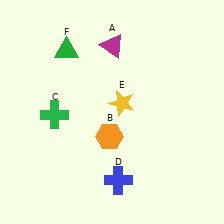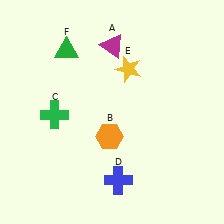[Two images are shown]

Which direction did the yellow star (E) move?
The yellow star (E) moved up.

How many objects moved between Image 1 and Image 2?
1 object moved between the two images.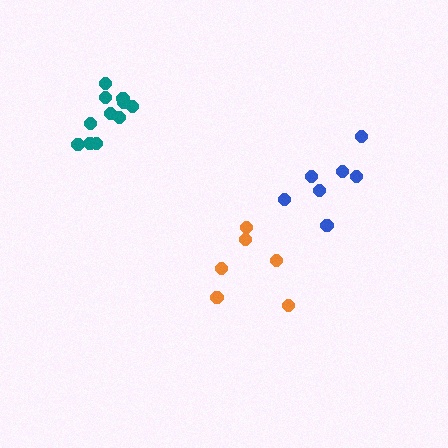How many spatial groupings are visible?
There are 3 spatial groupings.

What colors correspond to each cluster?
The clusters are colored: orange, teal, blue.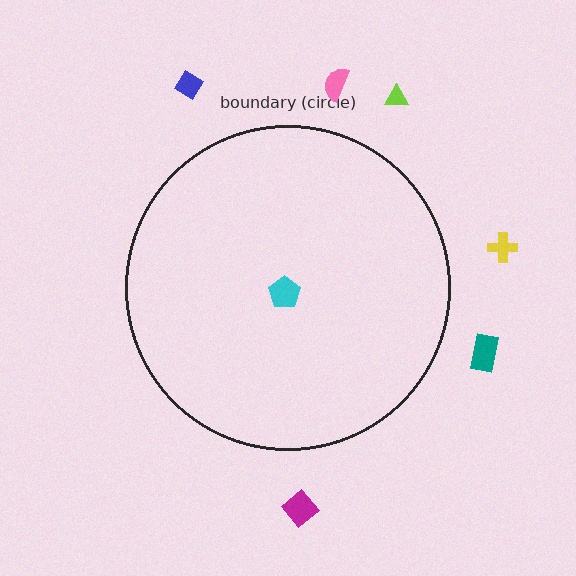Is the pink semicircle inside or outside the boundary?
Outside.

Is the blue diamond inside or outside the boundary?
Outside.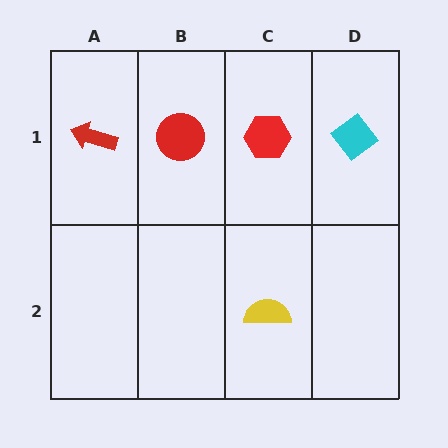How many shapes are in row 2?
1 shape.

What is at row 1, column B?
A red circle.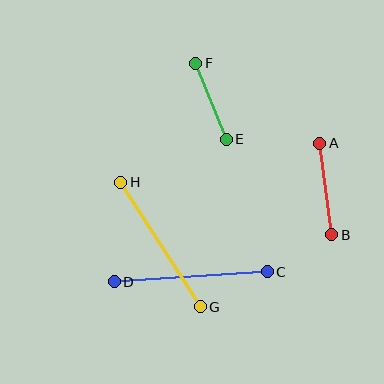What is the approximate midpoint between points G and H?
The midpoint is at approximately (160, 245) pixels.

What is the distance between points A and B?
The distance is approximately 92 pixels.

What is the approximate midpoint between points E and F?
The midpoint is at approximately (211, 101) pixels.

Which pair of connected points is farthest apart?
Points C and D are farthest apart.